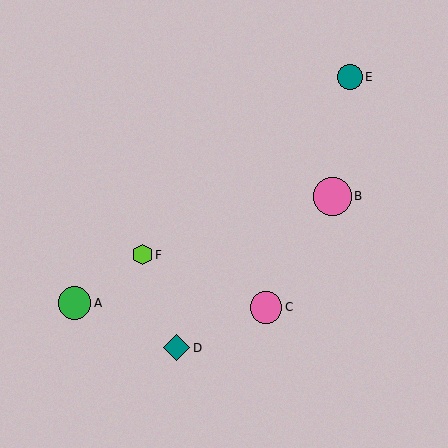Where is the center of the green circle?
The center of the green circle is at (74, 303).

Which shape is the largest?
The pink circle (labeled B) is the largest.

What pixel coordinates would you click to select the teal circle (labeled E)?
Click at (350, 77) to select the teal circle E.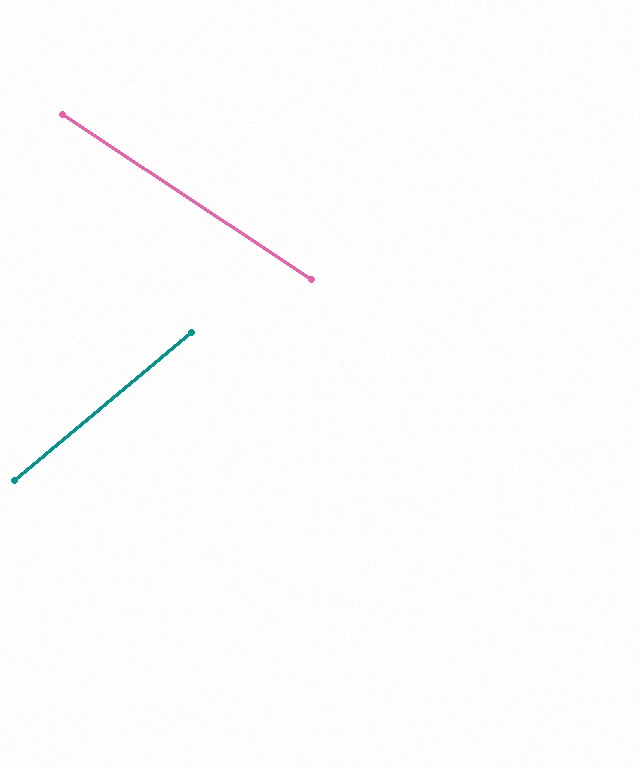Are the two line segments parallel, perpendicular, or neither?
Neither parallel nor perpendicular — they differ by about 73°.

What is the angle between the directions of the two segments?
Approximately 73 degrees.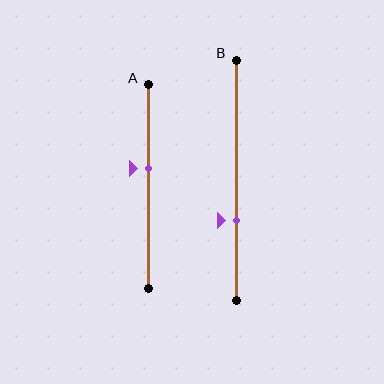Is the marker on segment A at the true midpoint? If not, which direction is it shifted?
No, the marker on segment A is shifted upward by about 9% of the segment length.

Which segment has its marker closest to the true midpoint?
Segment A has its marker closest to the true midpoint.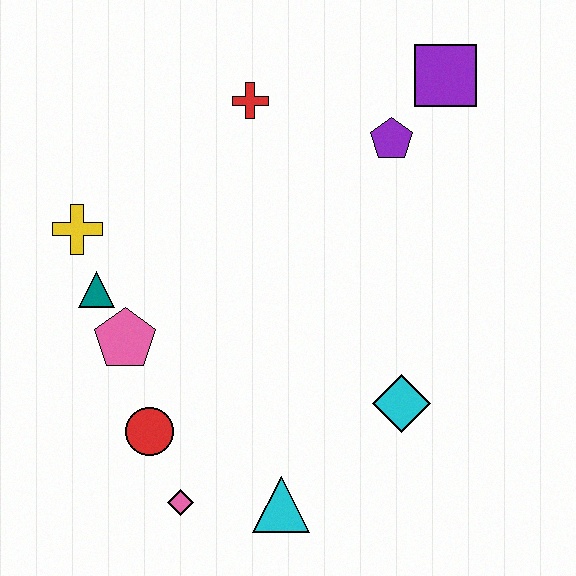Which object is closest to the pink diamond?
The red circle is closest to the pink diamond.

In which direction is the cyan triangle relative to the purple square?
The cyan triangle is below the purple square.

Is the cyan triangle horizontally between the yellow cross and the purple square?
Yes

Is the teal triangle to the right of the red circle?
No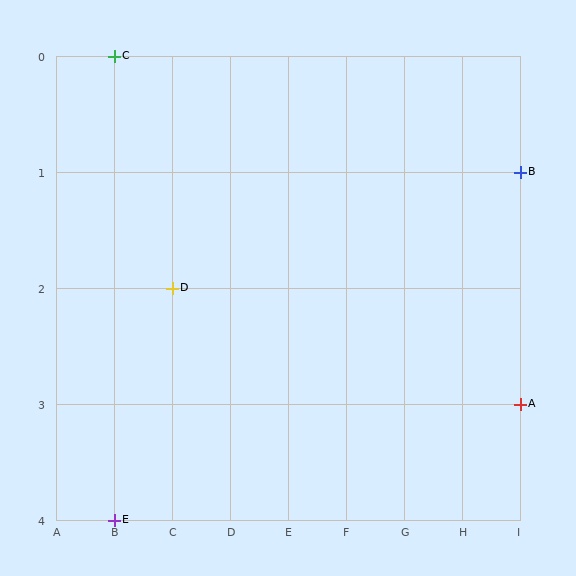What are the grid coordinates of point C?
Point C is at grid coordinates (B, 0).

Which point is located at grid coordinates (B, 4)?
Point E is at (B, 4).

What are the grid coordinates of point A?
Point A is at grid coordinates (I, 3).